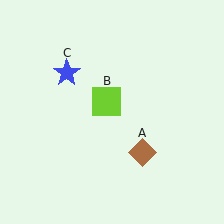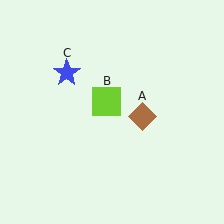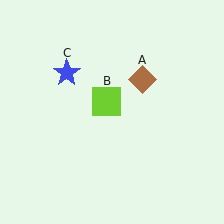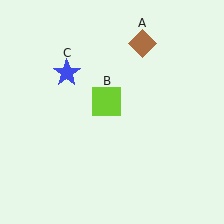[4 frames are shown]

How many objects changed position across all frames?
1 object changed position: brown diamond (object A).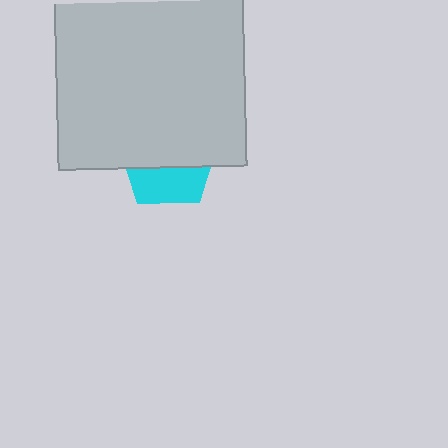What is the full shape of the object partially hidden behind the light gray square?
The partially hidden object is a cyan pentagon.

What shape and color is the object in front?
The object in front is a light gray square.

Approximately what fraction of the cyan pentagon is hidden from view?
Roughly 62% of the cyan pentagon is hidden behind the light gray square.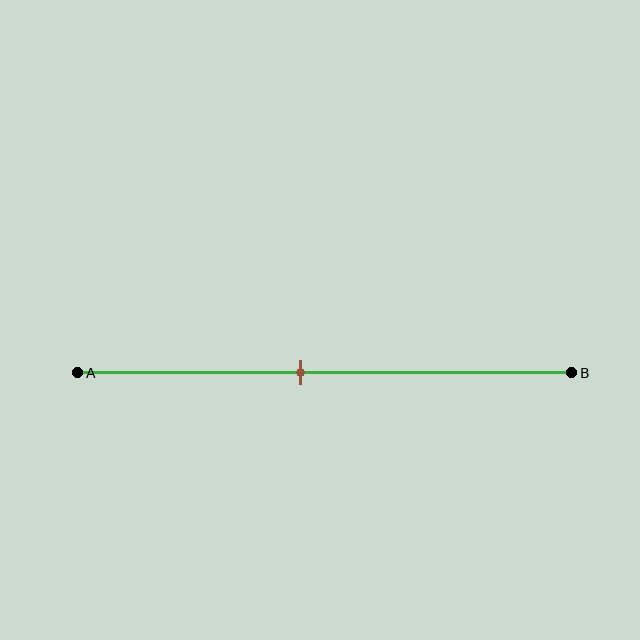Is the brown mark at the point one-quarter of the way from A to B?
No, the mark is at about 45% from A, not at the 25% one-quarter point.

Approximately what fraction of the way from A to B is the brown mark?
The brown mark is approximately 45% of the way from A to B.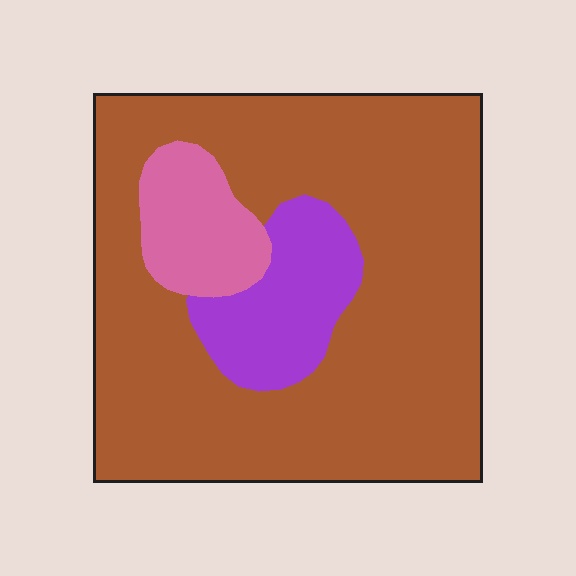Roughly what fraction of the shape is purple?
Purple covers around 15% of the shape.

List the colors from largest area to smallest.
From largest to smallest: brown, purple, pink.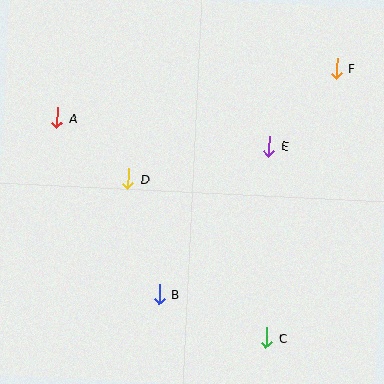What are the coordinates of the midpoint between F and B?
The midpoint between F and B is at (248, 181).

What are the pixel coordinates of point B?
Point B is at (159, 294).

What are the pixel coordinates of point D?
Point D is at (128, 178).